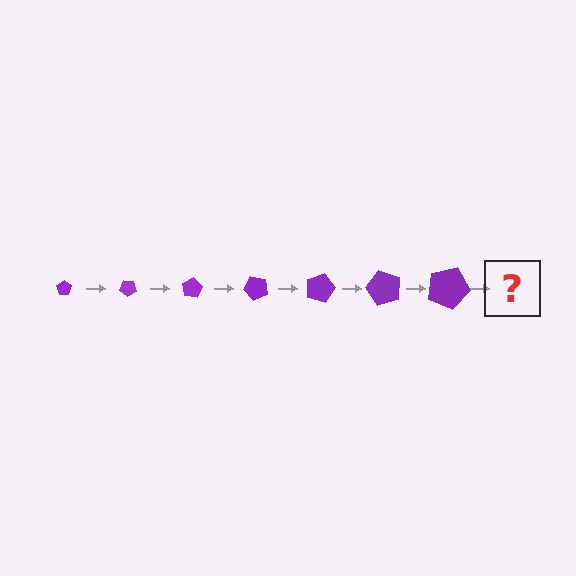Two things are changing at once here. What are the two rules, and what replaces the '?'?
The two rules are that the pentagon grows larger each step and it rotates 40 degrees each step. The '?' should be a pentagon, larger than the previous one and rotated 280 degrees from the start.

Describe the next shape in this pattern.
It should be a pentagon, larger than the previous one and rotated 280 degrees from the start.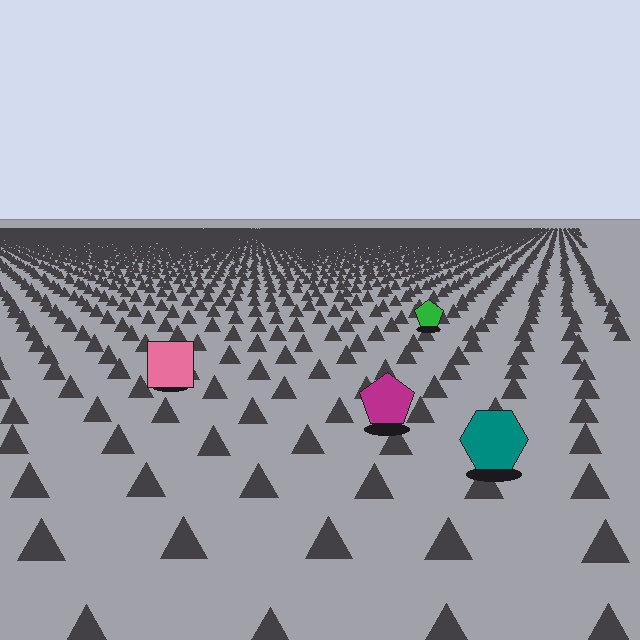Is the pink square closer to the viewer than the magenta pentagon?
No. The magenta pentagon is closer — you can tell from the texture gradient: the ground texture is coarser near it.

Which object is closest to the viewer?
The teal hexagon is closest. The texture marks near it are larger and more spread out.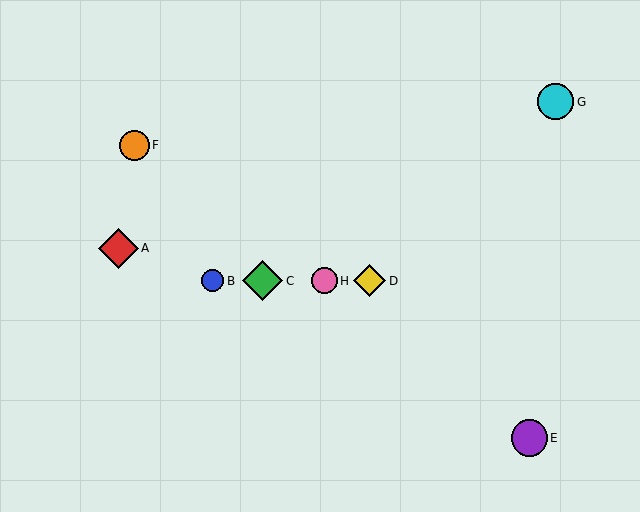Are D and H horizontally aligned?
Yes, both are at y≈281.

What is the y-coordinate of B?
Object B is at y≈281.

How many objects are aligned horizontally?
4 objects (B, C, D, H) are aligned horizontally.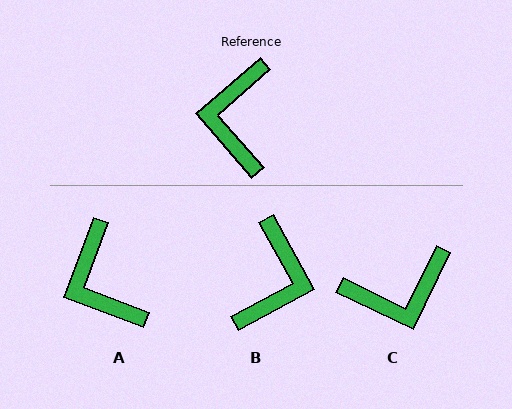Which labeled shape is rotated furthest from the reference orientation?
B, about 168 degrees away.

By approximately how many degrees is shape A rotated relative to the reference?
Approximately 28 degrees counter-clockwise.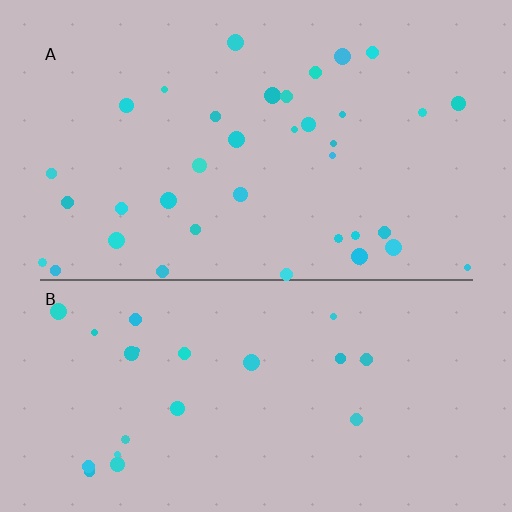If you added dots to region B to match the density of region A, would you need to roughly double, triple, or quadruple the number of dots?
Approximately double.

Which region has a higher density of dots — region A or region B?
A (the top).